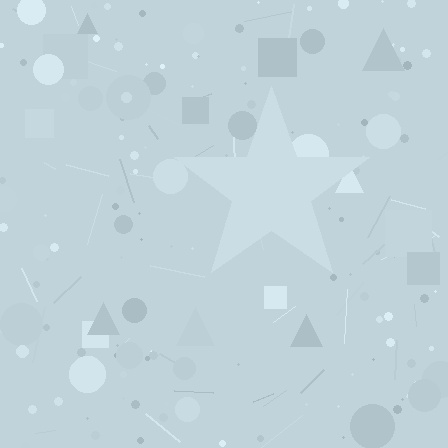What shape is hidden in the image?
A star is hidden in the image.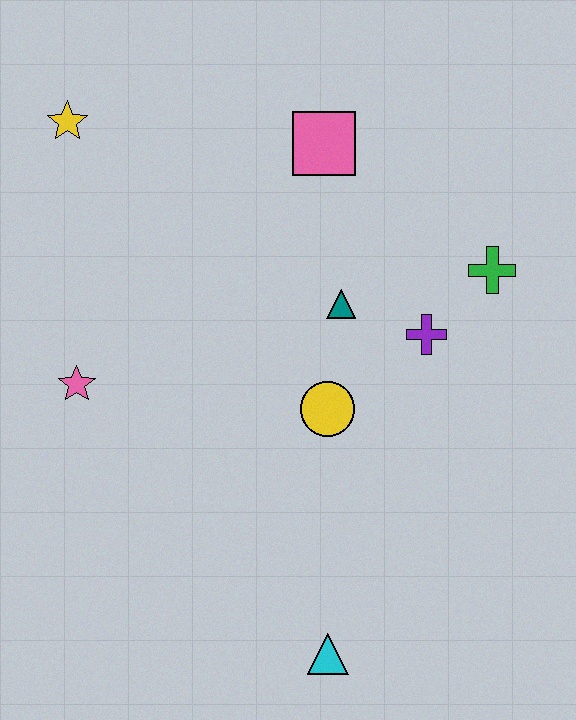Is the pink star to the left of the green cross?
Yes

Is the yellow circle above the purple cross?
No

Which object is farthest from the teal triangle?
The cyan triangle is farthest from the teal triangle.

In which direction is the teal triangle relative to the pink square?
The teal triangle is below the pink square.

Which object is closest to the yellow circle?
The teal triangle is closest to the yellow circle.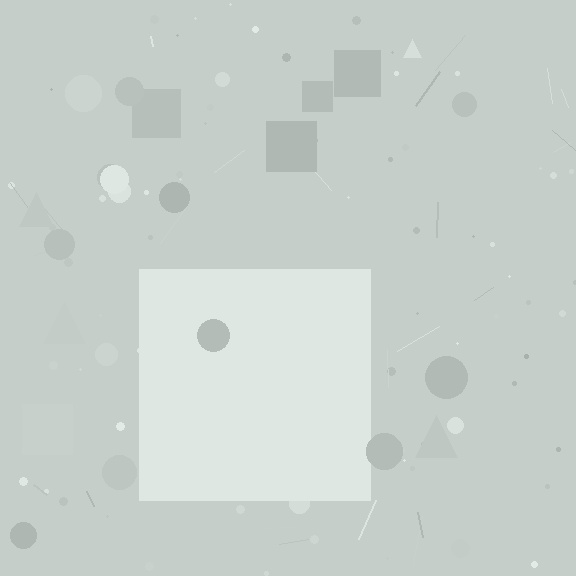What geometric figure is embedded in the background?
A square is embedded in the background.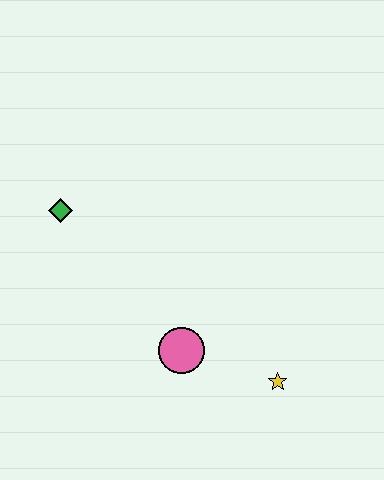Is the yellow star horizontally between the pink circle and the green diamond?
No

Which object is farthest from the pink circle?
The green diamond is farthest from the pink circle.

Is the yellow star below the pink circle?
Yes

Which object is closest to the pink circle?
The yellow star is closest to the pink circle.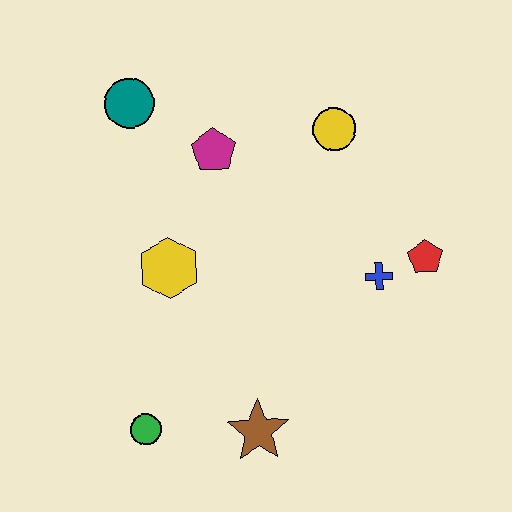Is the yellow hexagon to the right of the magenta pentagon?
No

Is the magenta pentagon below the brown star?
No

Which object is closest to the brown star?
The green circle is closest to the brown star.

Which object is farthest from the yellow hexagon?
The red pentagon is farthest from the yellow hexagon.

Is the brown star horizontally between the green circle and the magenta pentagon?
No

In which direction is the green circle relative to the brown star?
The green circle is to the left of the brown star.